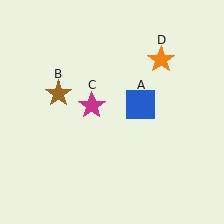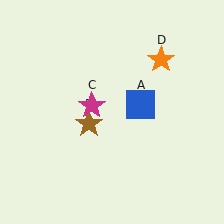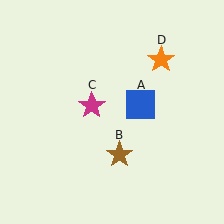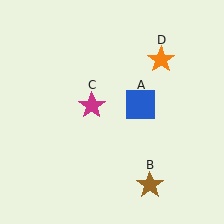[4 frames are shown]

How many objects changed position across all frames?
1 object changed position: brown star (object B).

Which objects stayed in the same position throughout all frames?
Blue square (object A) and magenta star (object C) and orange star (object D) remained stationary.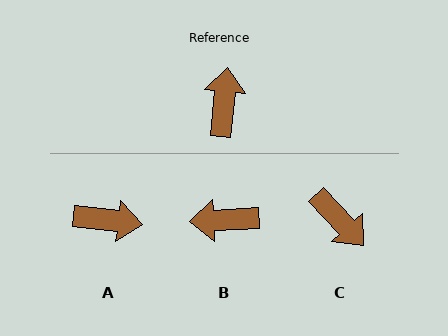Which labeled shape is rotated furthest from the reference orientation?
C, about 131 degrees away.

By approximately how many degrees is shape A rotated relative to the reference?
Approximately 91 degrees clockwise.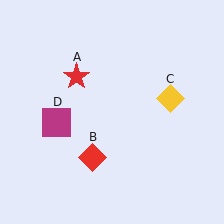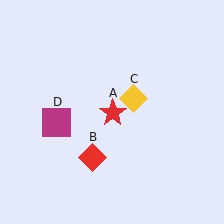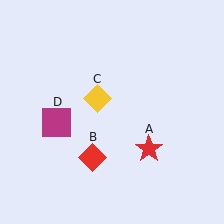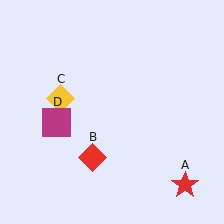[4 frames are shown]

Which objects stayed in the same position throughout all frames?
Red diamond (object B) and magenta square (object D) remained stationary.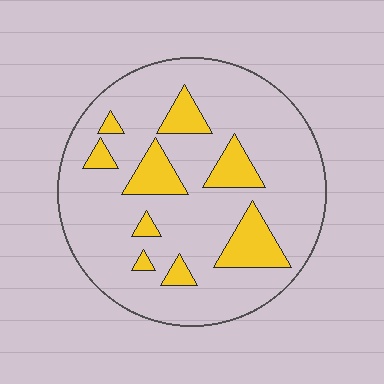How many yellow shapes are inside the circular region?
9.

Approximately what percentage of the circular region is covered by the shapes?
Approximately 20%.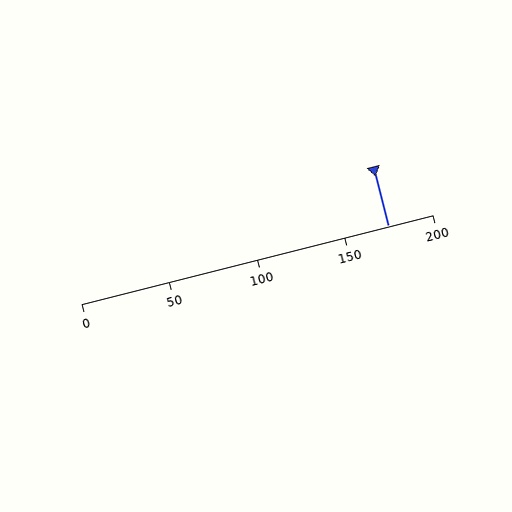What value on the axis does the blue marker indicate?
The marker indicates approximately 175.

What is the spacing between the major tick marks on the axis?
The major ticks are spaced 50 apart.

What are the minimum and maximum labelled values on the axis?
The axis runs from 0 to 200.